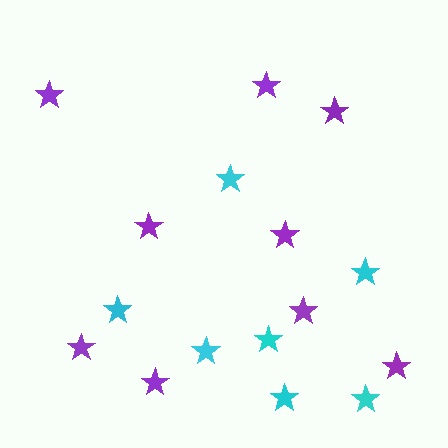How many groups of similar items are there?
There are 2 groups: one group of cyan stars (7) and one group of purple stars (9).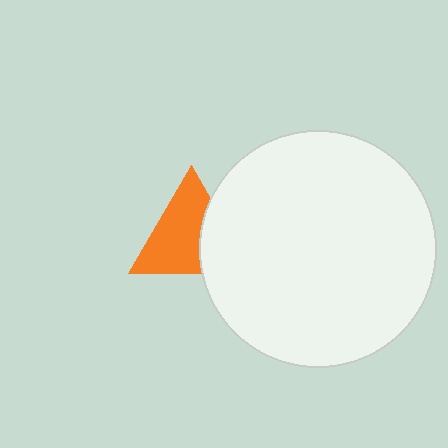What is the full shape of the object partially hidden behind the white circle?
The partially hidden object is an orange triangle.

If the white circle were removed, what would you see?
You would see the complete orange triangle.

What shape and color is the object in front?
The object in front is a white circle.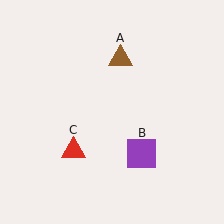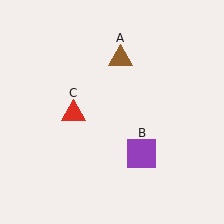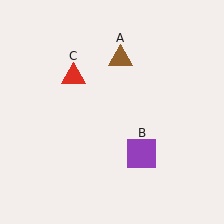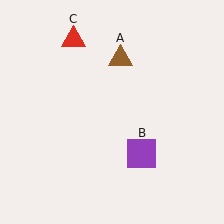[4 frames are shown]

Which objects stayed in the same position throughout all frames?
Brown triangle (object A) and purple square (object B) remained stationary.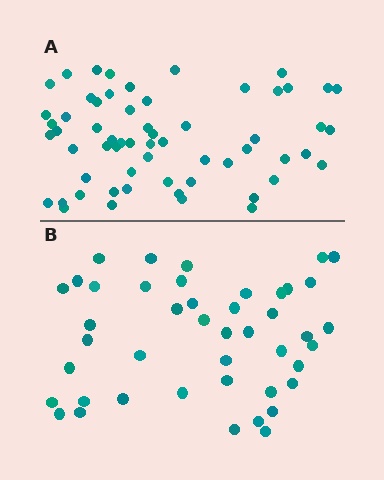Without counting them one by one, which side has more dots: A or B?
Region A (the top region) has more dots.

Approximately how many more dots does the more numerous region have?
Region A has approximately 15 more dots than region B.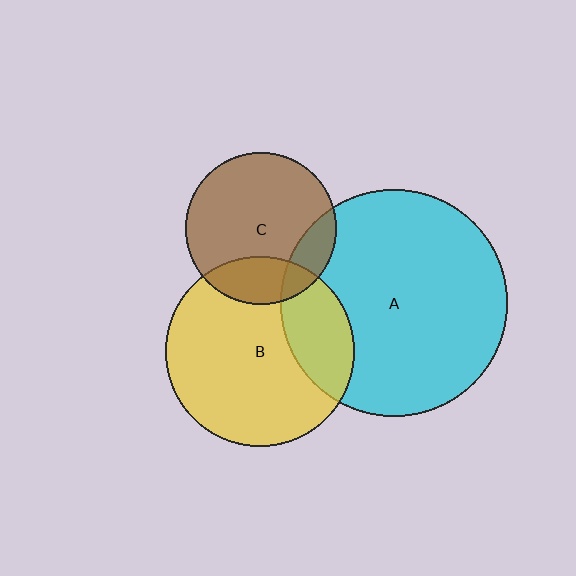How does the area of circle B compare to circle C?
Approximately 1.6 times.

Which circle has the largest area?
Circle A (cyan).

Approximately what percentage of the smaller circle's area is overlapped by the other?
Approximately 15%.